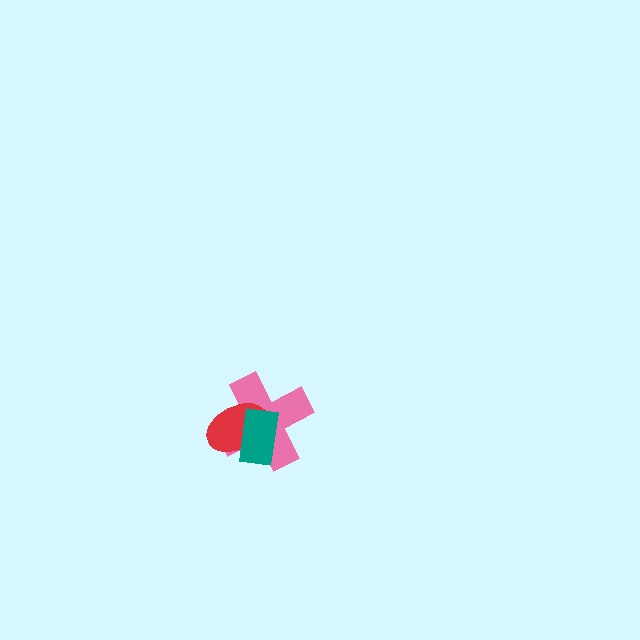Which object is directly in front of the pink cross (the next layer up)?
The red ellipse is directly in front of the pink cross.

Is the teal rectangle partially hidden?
No, no other shape covers it.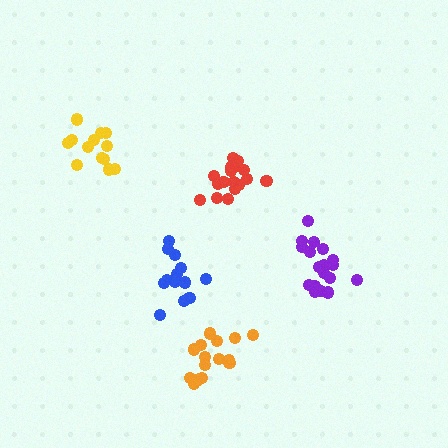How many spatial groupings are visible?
There are 5 spatial groupings.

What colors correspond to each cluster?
The clusters are colored: blue, orange, purple, red, yellow.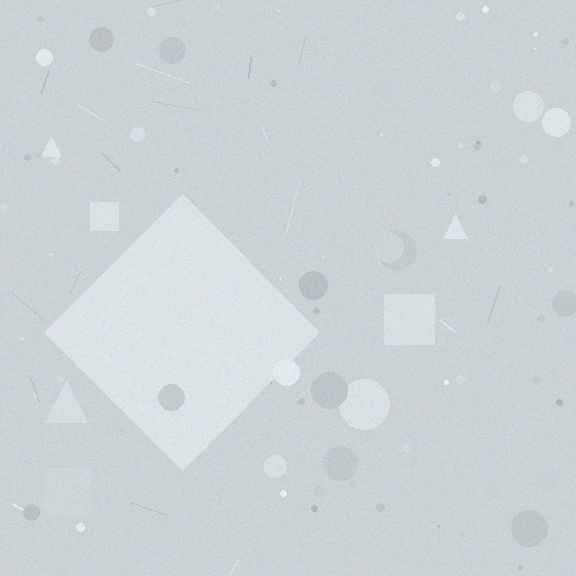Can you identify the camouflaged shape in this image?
The camouflaged shape is a diamond.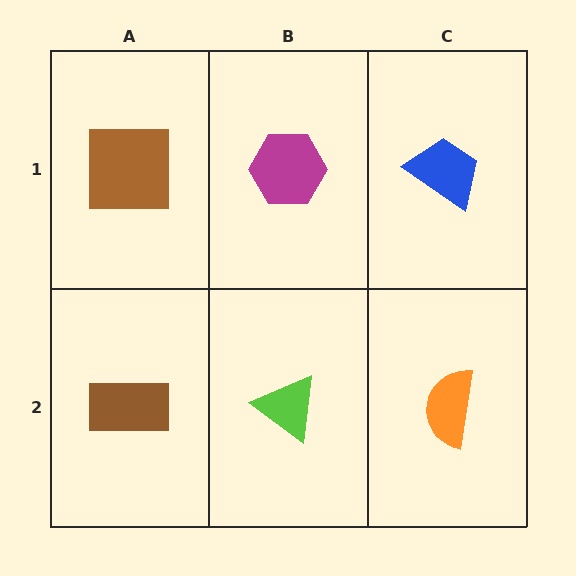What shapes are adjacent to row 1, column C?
An orange semicircle (row 2, column C), a magenta hexagon (row 1, column B).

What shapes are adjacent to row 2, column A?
A brown square (row 1, column A), a lime triangle (row 2, column B).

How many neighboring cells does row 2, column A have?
2.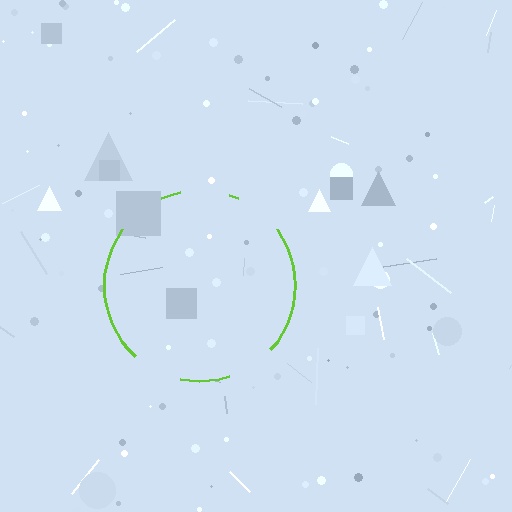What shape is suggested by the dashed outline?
The dashed outline suggests a circle.